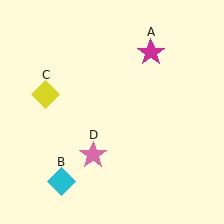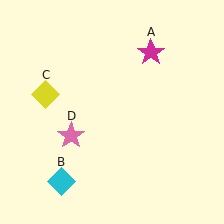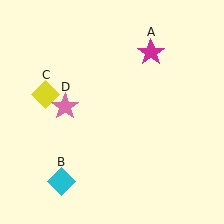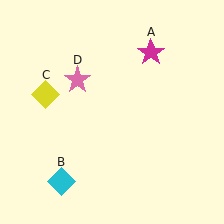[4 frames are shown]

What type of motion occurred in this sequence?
The pink star (object D) rotated clockwise around the center of the scene.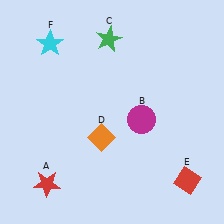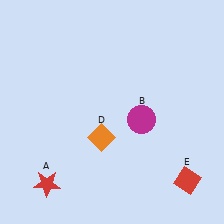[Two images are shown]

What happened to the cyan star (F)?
The cyan star (F) was removed in Image 2. It was in the top-left area of Image 1.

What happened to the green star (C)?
The green star (C) was removed in Image 2. It was in the top-left area of Image 1.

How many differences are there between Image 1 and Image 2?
There are 2 differences between the two images.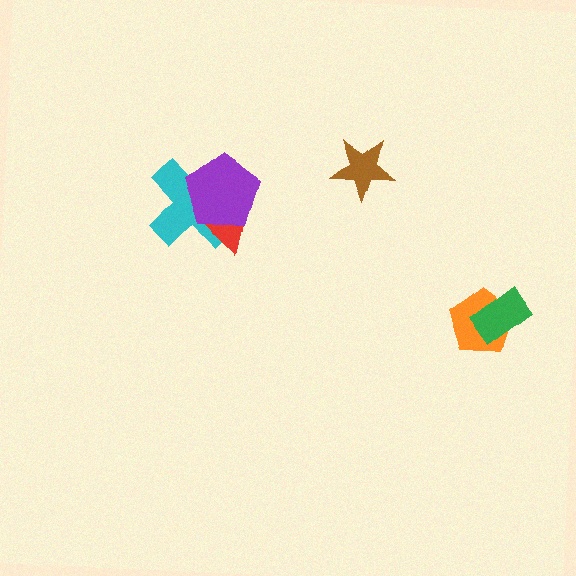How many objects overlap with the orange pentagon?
1 object overlaps with the orange pentagon.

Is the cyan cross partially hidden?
Yes, it is partially covered by another shape.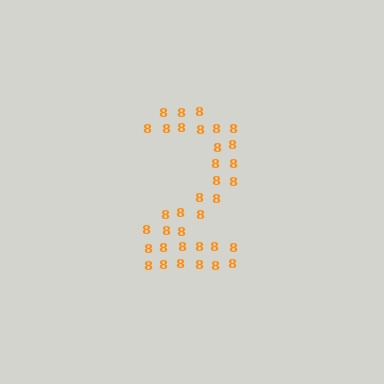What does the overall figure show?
The overall figure shows the digit 2.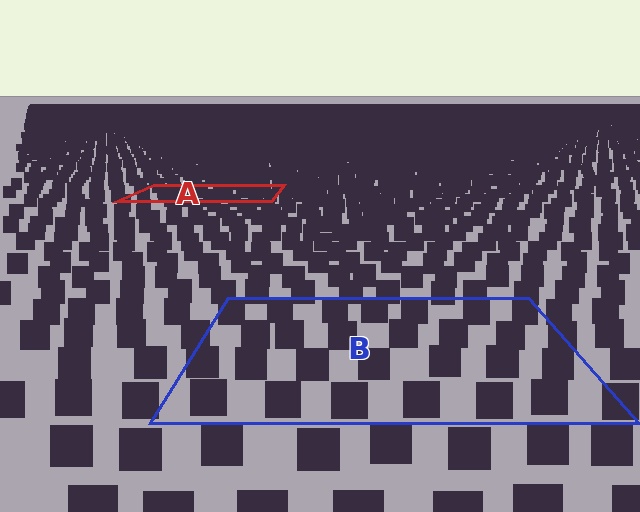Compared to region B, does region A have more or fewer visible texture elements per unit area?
Region A has more texture elements per unit area — they are packed more densely because it is farther away.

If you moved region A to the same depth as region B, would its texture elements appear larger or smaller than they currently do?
They would appear larger. At a closer depth, the same texture elements are projected at a bigger on-screen size.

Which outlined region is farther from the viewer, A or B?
Region A is farther from the viewer — the texture elements inside it appear smaller and more densely packed.